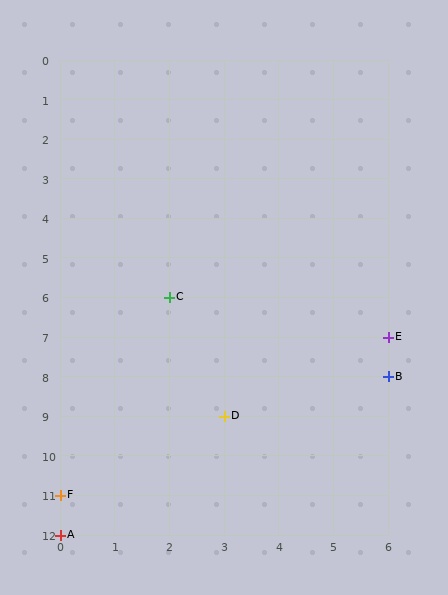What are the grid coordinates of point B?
Point B is at grid coordinates (6, 8).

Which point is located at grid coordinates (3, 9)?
Point D is at (3, 9).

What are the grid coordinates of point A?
Point A is at grid coordinates (0, 12).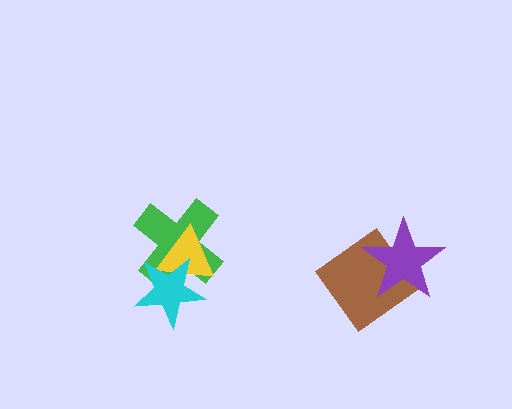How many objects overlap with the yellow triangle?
2 objects overlap with the yellow triangle.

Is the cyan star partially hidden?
No, no other shape covers it.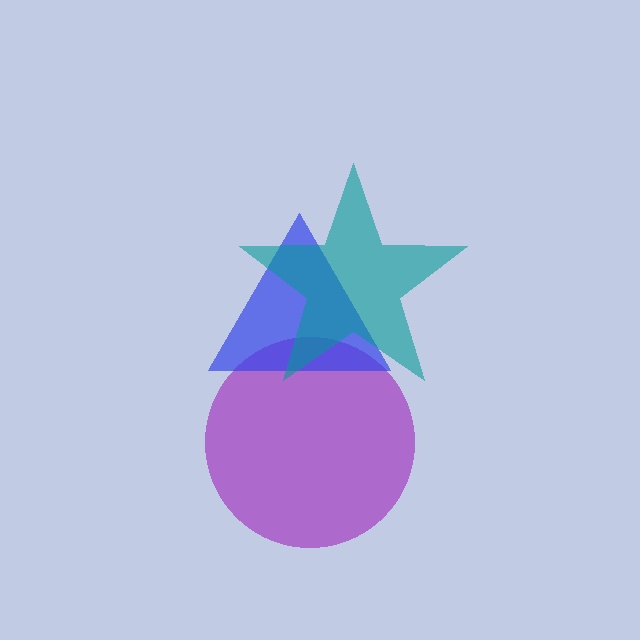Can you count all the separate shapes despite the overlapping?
Yes, there are 3 separate shapes.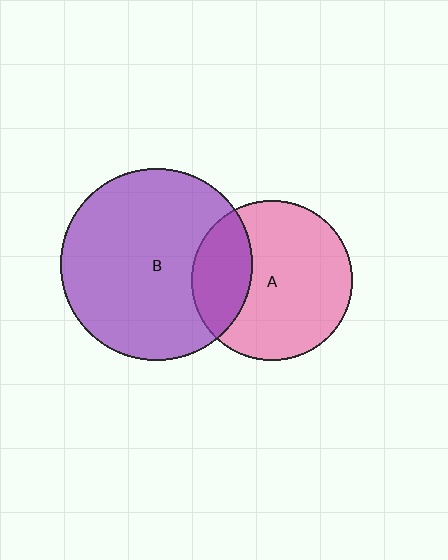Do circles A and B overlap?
Yes.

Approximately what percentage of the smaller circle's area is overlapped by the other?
Approximately 25%.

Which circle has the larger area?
Circle B (purple).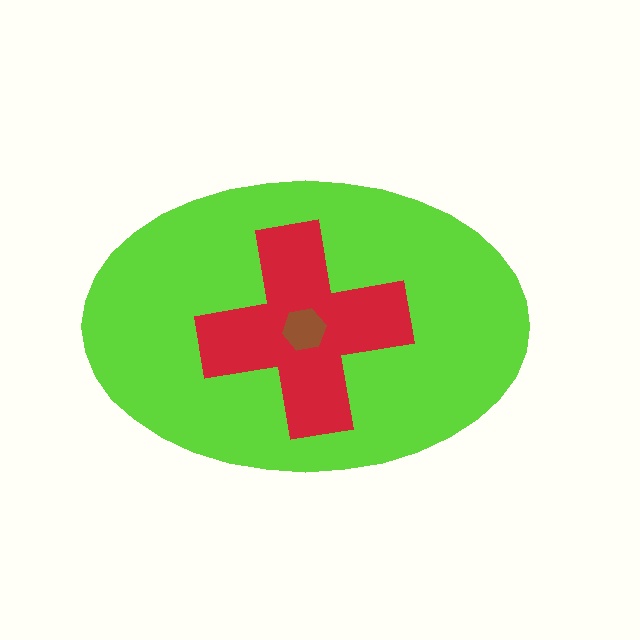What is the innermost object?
The brown hexagon.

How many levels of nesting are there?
3.